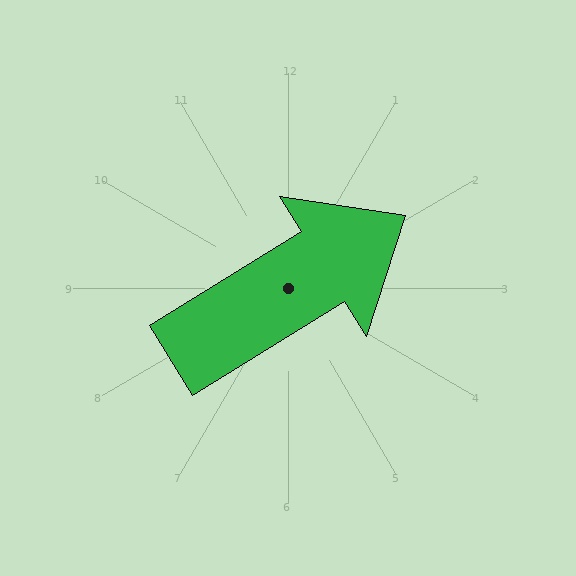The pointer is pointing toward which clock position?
Roughly 2 o'clock.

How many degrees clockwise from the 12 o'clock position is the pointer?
Approximately 58 degrees.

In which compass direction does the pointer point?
Northeast.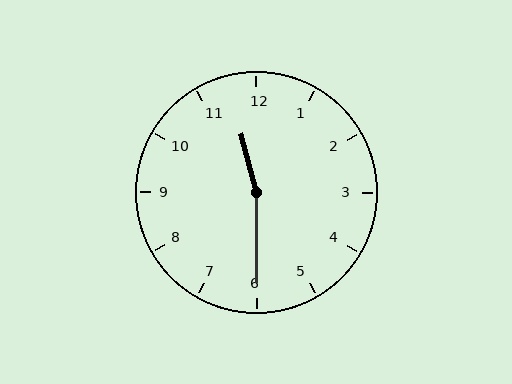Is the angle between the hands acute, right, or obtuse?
It is obtuse.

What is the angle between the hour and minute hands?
Approximately 165 degrees.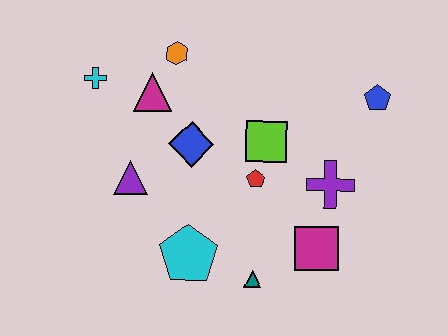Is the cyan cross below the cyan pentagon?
No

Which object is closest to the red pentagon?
The lime square is closest to the red pentagon.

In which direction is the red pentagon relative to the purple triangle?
The red pentagon is to the right of the purple triangle.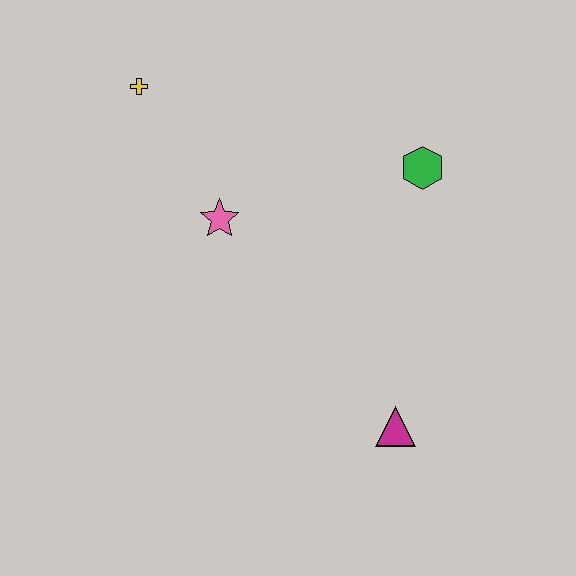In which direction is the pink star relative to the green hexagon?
The pink star is to the left of the green hexagon.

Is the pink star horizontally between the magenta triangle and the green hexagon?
No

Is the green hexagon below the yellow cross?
Yes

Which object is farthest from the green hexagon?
The yellow cross is farthest from the green hexagon.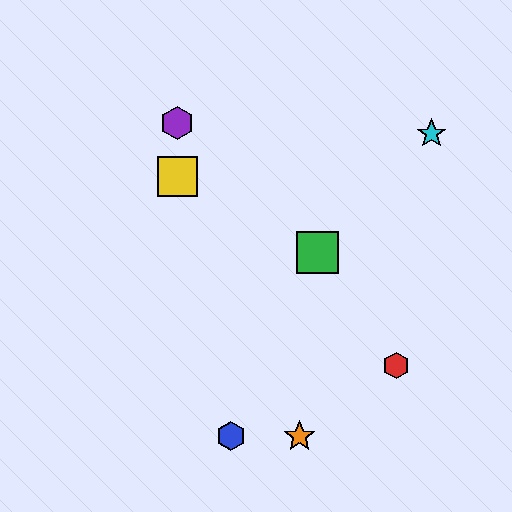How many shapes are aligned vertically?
2 shapes (the yellow square, the purple hexagon) are aligned vertically.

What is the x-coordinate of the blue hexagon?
The blue hexagon is at x≈231.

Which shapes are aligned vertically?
The yellow square, the purple hexagon are aligned vertically.